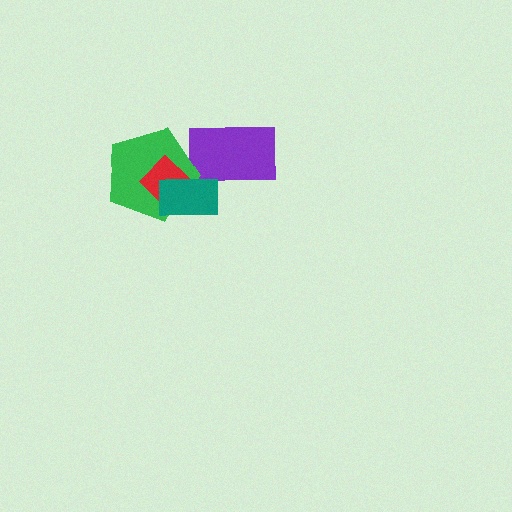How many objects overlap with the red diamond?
2 objects overlap with the red diamond.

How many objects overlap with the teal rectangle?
3 objects overlap with the teal rectangle.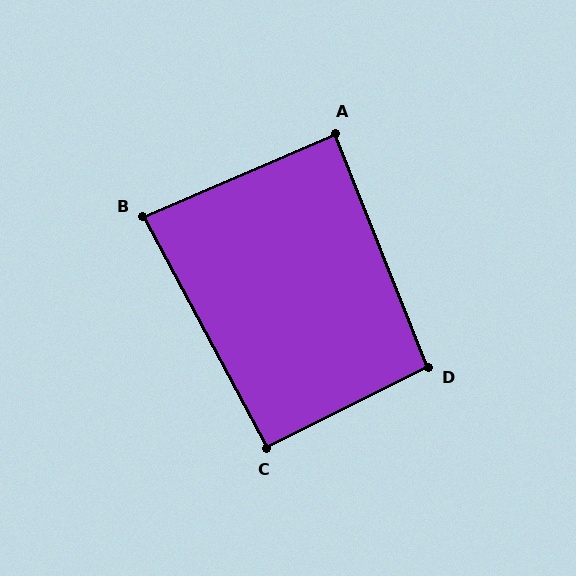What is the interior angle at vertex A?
Approximately 88 degrees (approximately right).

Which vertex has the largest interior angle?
D, at approximately 95 degrees.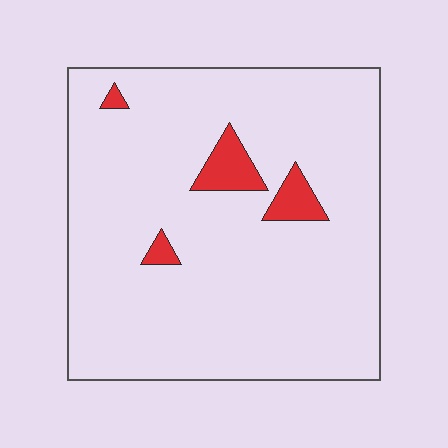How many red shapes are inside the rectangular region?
4.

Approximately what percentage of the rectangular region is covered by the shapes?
Approximately 5%.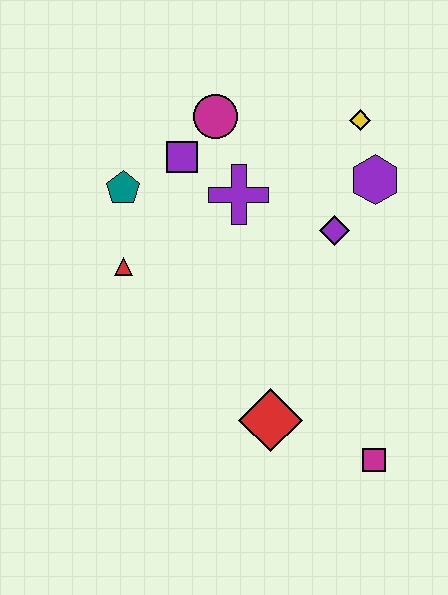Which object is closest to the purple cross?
The purple square is closest to the purple cross.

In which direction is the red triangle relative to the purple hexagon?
The red triangle is to the left of the purple hexagon.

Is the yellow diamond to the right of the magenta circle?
Yes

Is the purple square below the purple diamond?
No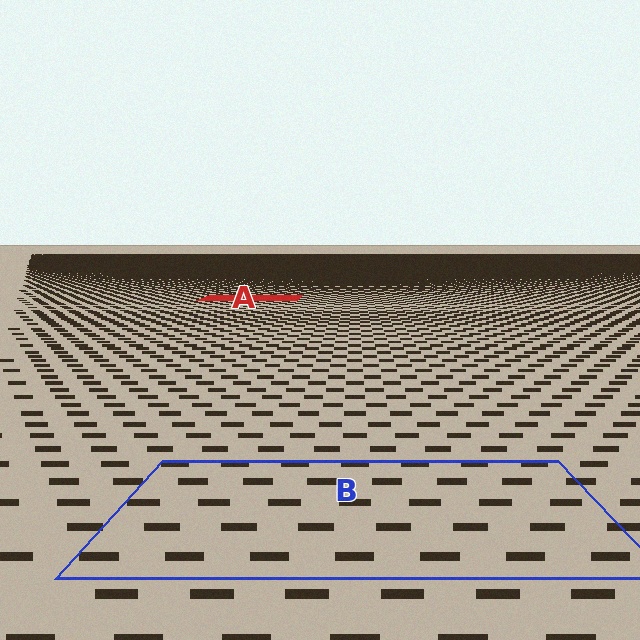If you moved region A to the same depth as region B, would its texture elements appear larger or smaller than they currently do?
They would appear larger. At a closer depth, the same texture elements are projected at a bigger on-screen size.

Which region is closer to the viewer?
Region B is closer. The texture elements there are larger and more spread out.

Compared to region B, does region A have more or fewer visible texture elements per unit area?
Region A has more texture elements per unit area — they are packed more densely because it is farther away.